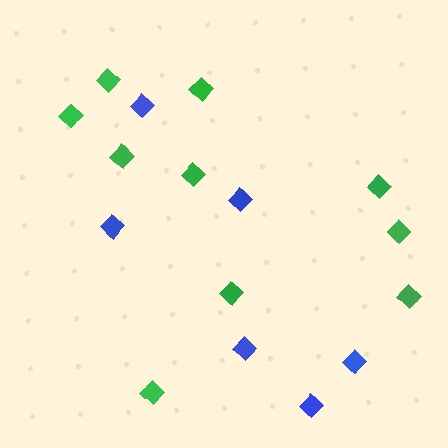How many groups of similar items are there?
There are 2 groups: one group of green diamonds (10) and one group of blue diamonds (6).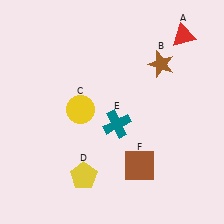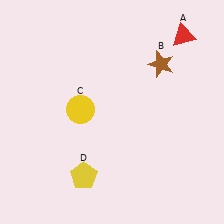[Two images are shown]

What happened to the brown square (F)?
The brown square (F) was removed in Image 2. It was in the bottom-right area of Image 1.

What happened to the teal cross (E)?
The teal cross (E) was removed in Image 2. It was in the bottom-right area of Image 1.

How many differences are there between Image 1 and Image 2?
There are 2 differences between the two images.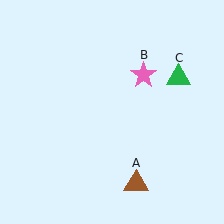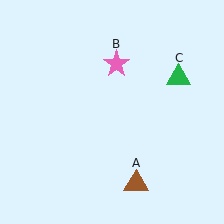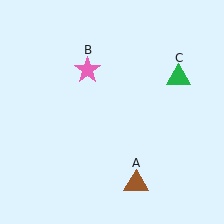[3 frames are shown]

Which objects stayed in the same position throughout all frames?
Brown triangle (object A) and green triangle (object C) remained stationary.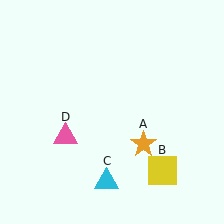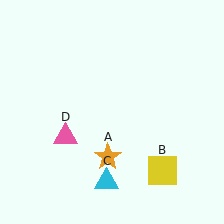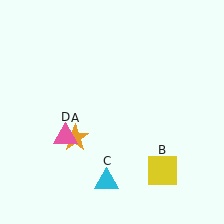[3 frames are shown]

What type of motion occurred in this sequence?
The orange star (object A) rotated clockwise around the center of the scene.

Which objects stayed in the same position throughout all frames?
Yellow square (object B) and cyan triangle (object C) and pink triangle (object D) remained stationary.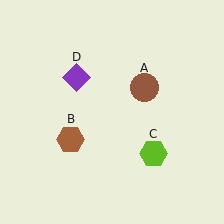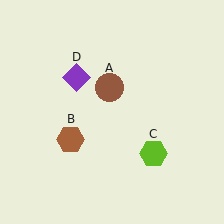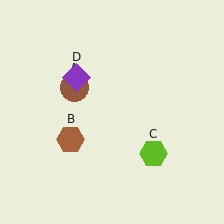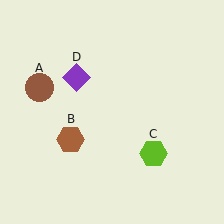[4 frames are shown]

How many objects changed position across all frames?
1 object changed position: brown circle (object A).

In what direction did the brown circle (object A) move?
The brown circle (object A) moved left.